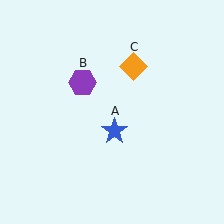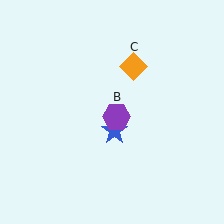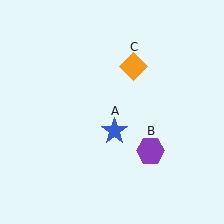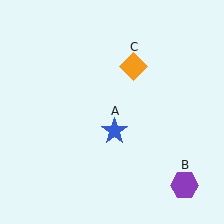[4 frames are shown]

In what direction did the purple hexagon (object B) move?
The purple hexagon (object B) moved down and to the right.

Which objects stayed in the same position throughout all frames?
Blue star (object A) and orange diamond (object C) remained stationary.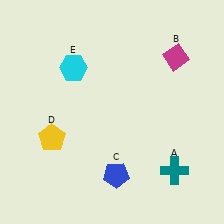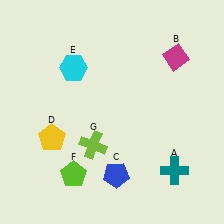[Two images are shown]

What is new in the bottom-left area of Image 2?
A lime cross (G) was added in the bottom-left area of Image 2.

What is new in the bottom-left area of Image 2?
A lime pentagon (F) was added in the bottom-left area of Image 2.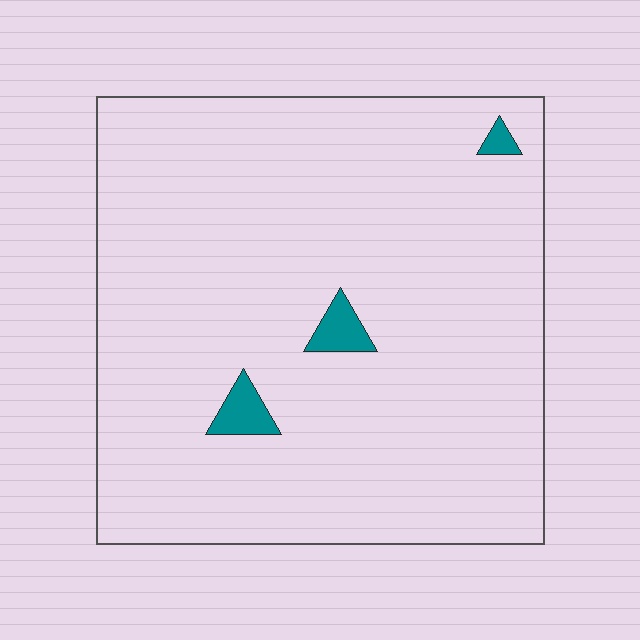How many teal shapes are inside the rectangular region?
3.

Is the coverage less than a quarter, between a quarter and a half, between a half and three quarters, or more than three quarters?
Less than a quarter.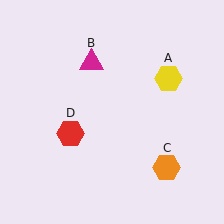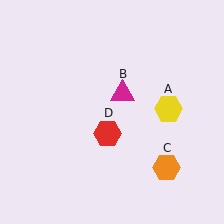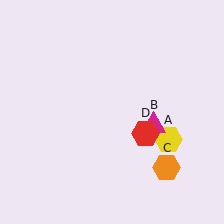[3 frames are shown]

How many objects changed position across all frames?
3 objects changed position: yellow hexagon (object A), magenta triangle (object B), red hexagon (object D).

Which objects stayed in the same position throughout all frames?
Orange hexagon (object C) remained stationary.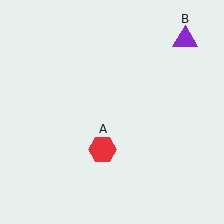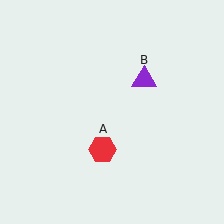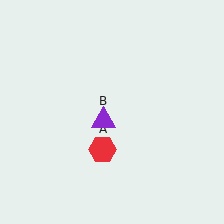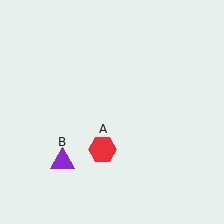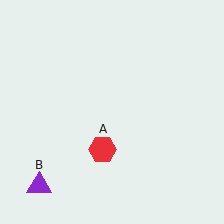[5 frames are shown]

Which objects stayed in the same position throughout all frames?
Red hexagon (object A) remained stationary.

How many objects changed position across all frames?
1 object changed position: purple triangle (object B).